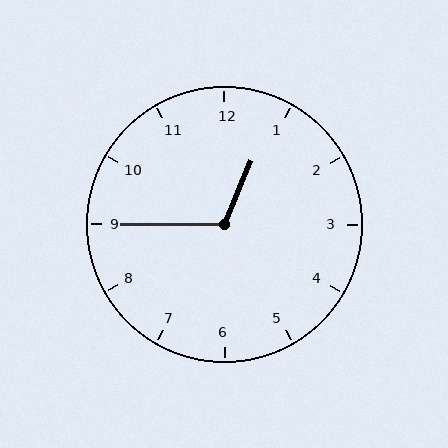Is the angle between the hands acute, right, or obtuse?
It is obtuse.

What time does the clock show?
12:45.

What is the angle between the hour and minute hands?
Approximately 112 degrees.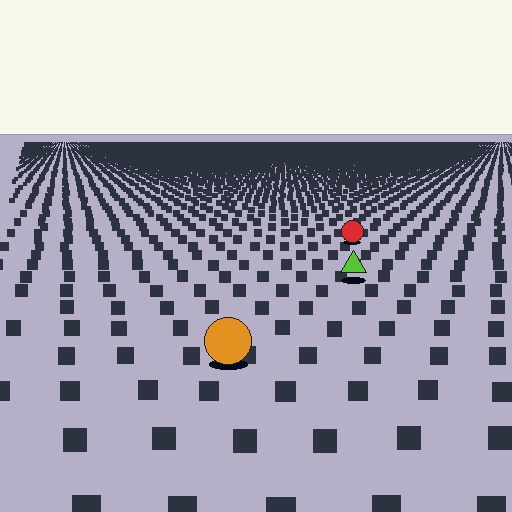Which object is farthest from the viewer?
The red circle is farthest from the viewer. It appears smaller and the ground texture around it is denser.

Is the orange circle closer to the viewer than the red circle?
Yes. The orange circle is closer — you can tell from the texture gradient: the ground texture is coarser near it.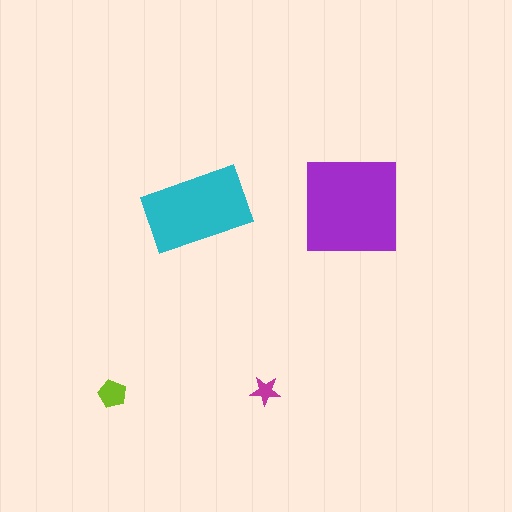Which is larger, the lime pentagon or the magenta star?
The lime pentagon.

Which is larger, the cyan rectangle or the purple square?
The purple square.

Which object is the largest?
The purple square.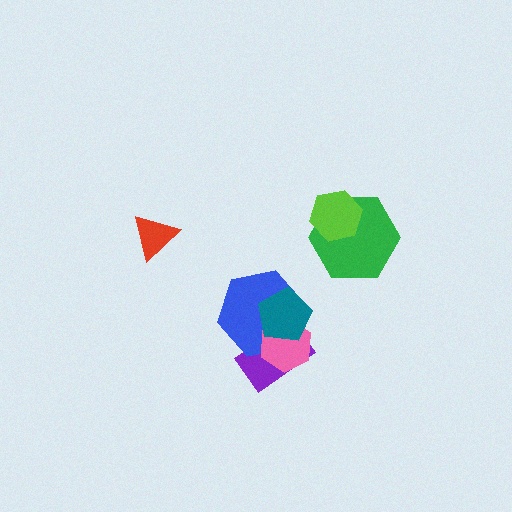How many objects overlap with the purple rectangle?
3 objects overlap with the purple rectangle.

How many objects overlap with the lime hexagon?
1 object overlaps with the lime hexagon.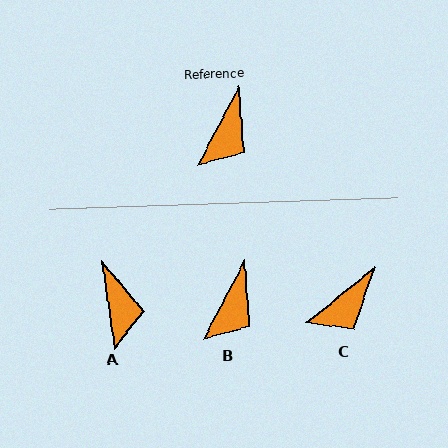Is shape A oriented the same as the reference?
No, it is off by about 36 degrees.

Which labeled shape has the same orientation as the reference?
B.